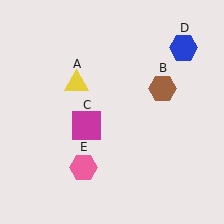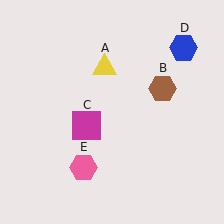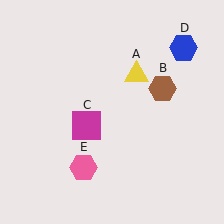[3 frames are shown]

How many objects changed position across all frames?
1 object changed position: yellow triangle (object A).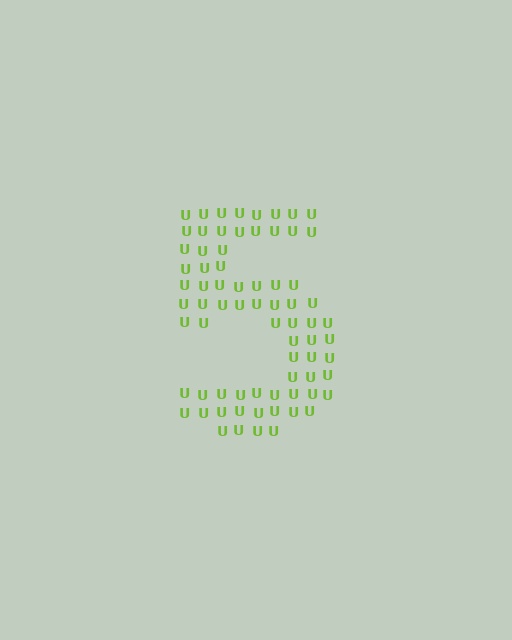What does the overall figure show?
The overall figure shows the digit 5.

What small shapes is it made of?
It is made of small letter U's.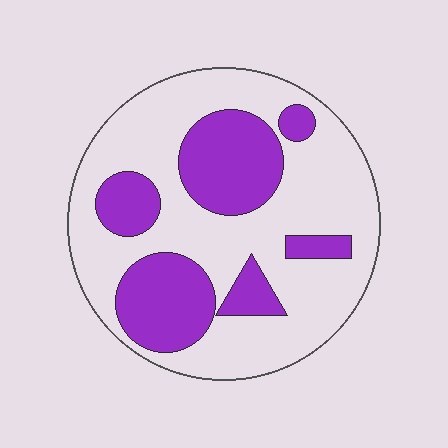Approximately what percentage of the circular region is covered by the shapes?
Approximately 35%.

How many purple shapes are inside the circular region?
6.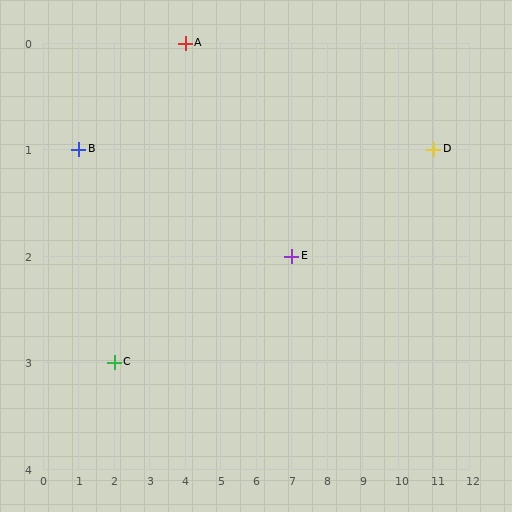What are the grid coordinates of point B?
Point B is at grid coordinates (1, 1).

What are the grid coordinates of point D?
Point D is at grid coordinates (11, 1).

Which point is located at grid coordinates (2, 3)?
Point C is at (2, 3).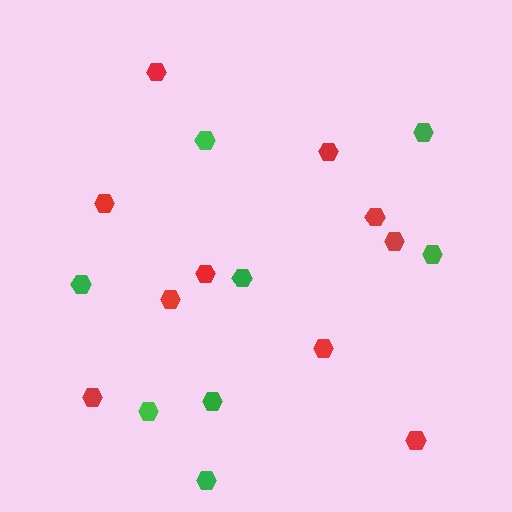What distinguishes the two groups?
There are 2 groups: one group of red hexagons (10) and one group of green hexagons (8).